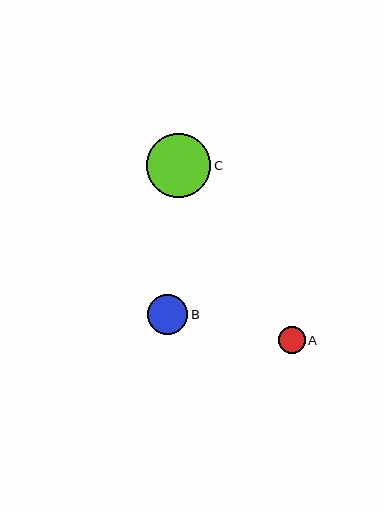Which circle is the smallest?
Circle A is the smallest with a size of approximately 27 pixels.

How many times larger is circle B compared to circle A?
Circle B is approximately 1.5 times the size of circle A.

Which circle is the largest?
Circle C is the largest with a size of approximately 64 pixels.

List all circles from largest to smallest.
From largest to smallest: C, B, A.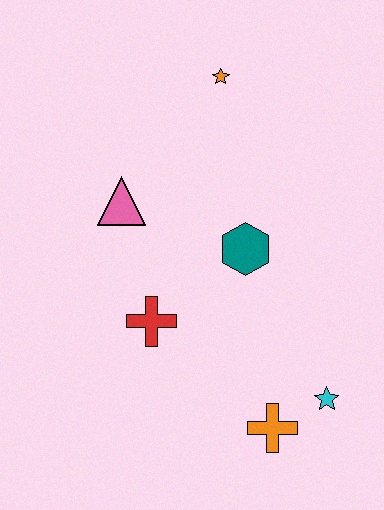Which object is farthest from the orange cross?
The orange star is farthest from the orange cross.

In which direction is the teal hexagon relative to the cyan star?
The teal hexagon is above the cyan star.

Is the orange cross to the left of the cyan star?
Yes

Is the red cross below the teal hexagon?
Yes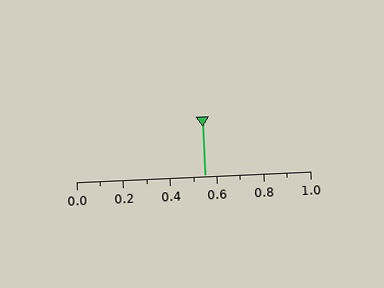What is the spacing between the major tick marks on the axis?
The major ticks are spaced 0.2 apart.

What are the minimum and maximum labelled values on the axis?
The axis runs from 0.0 to 1.0.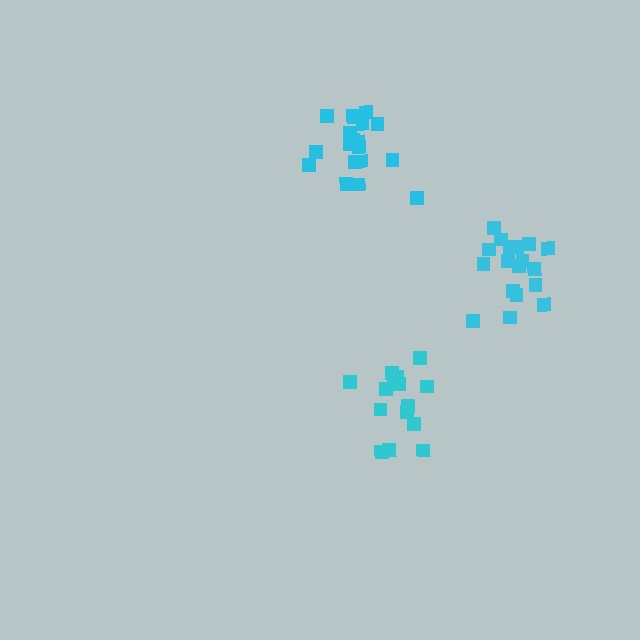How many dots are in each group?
Group 1: 19 dots, Group 2: 18 dots, Group 3: 15 dots (52 total).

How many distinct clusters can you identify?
There are 3 distinct clusters.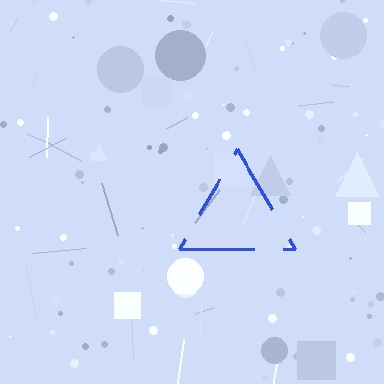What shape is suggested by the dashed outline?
The dashed outline suggests a triangle.